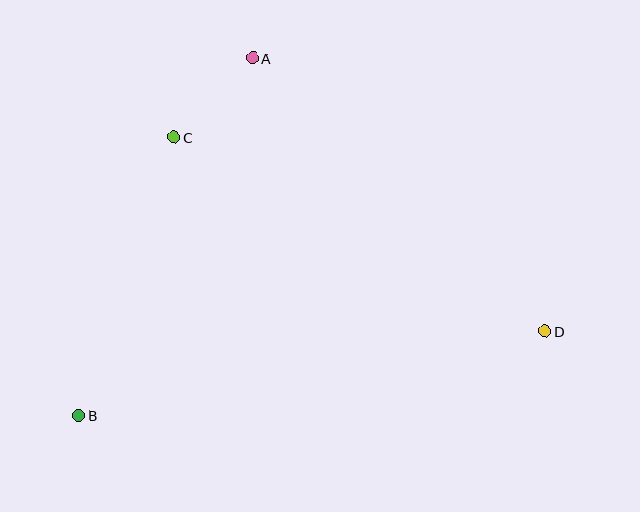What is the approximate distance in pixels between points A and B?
The distance between A and B is approximately 397 pixels.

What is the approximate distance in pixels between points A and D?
The distance between A and D is approximately 400 pixels.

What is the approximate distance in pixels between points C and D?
The distance between C and D is approximately 419 pixels.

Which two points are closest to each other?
Points A and C are closest to each other.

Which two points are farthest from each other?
Points B and D are farthest from each other.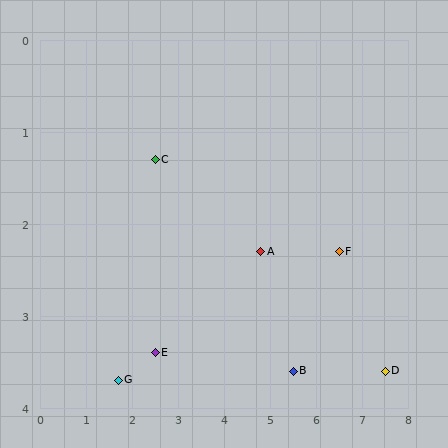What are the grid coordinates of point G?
Point G is at approximately (1.7, 3.7).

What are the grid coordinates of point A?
Point A is at approximately (4.8, 2.3).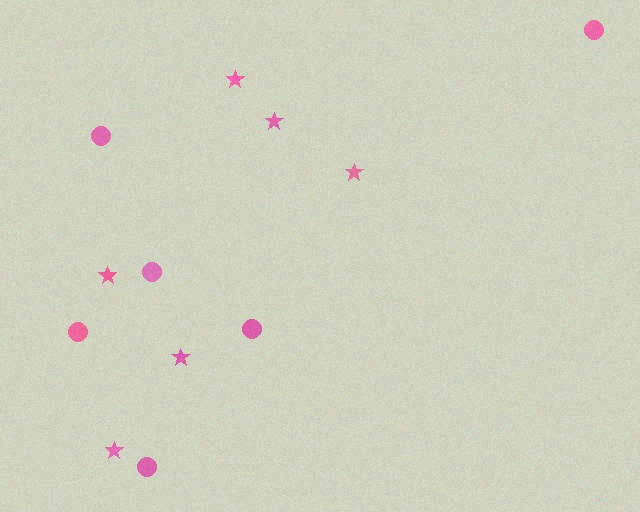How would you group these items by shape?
There are 2 groups: one group of circles (6) and one group of stars (6).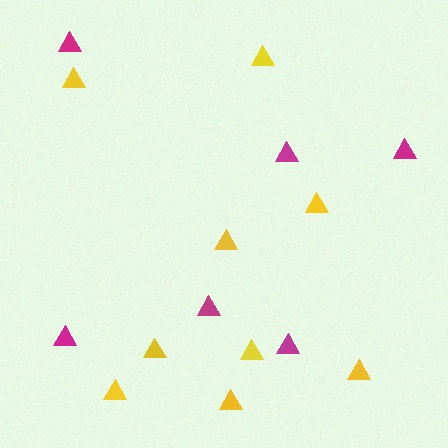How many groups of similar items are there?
There are 2 groups: one group of yellow triangles (9) and one group of magenta triangles (6).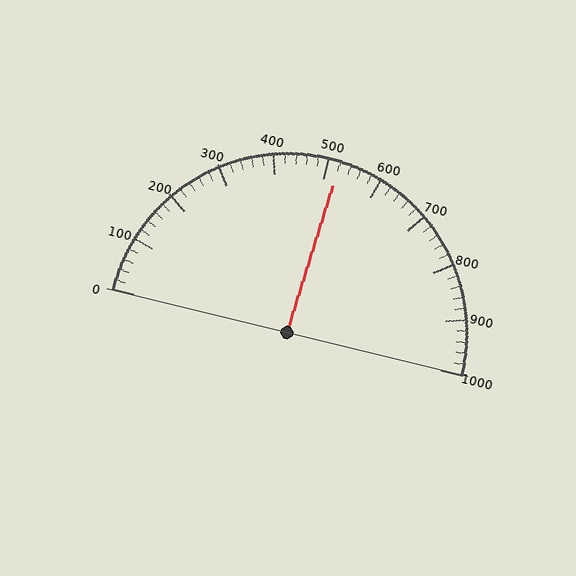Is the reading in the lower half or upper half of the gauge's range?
The reading is in the upper half of the range (0 to 1000).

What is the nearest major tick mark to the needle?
The nearest major tick mark is 500.